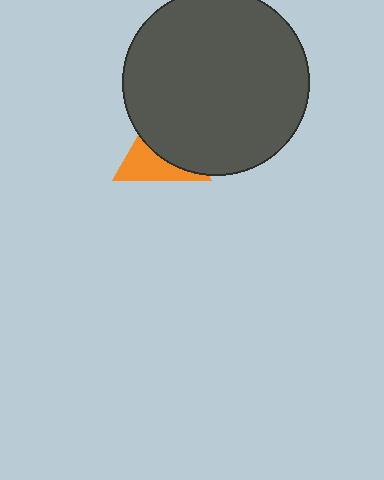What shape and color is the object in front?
The object in front is a dark gray circle.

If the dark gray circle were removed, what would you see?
You would see the complete orange triangle.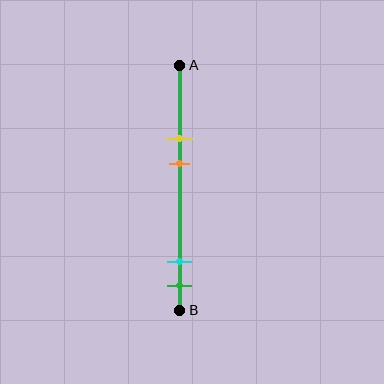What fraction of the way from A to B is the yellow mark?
The yellow mark is approximately 30% (0.3) of the way from A to B.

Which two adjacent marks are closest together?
The cyan and green marks are the closest adjacent pair.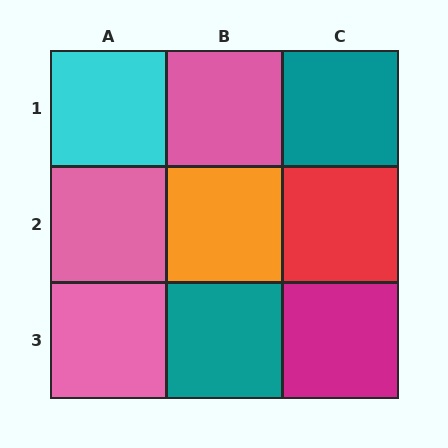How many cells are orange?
1 cell is orange.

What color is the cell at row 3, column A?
Pink.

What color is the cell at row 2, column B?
Orange.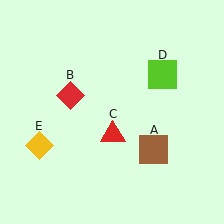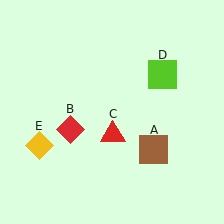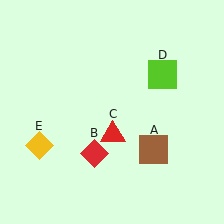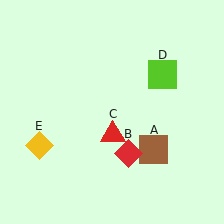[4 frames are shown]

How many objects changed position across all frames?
1 object changed position: red diamond (object B).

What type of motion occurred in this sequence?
The red diamond (object B) rotated counterclockwise around the center of the scene.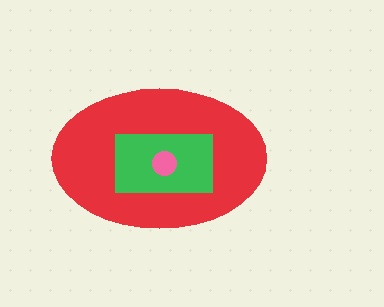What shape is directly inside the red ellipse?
The green rectangle.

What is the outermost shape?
The red ellipse.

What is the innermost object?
The pink circle.